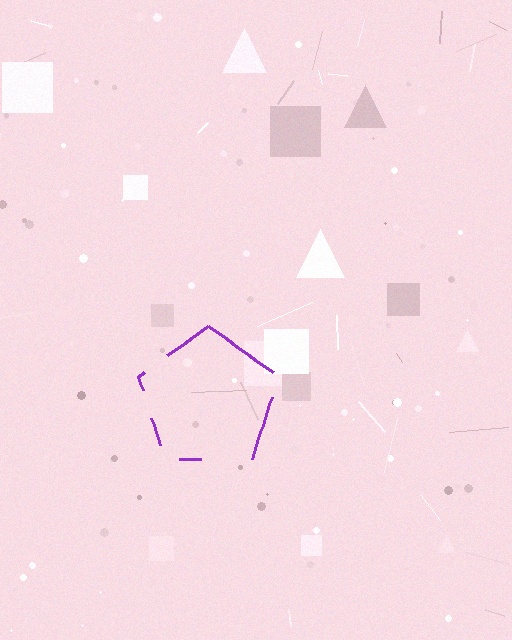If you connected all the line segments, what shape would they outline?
They would outline a pentagon.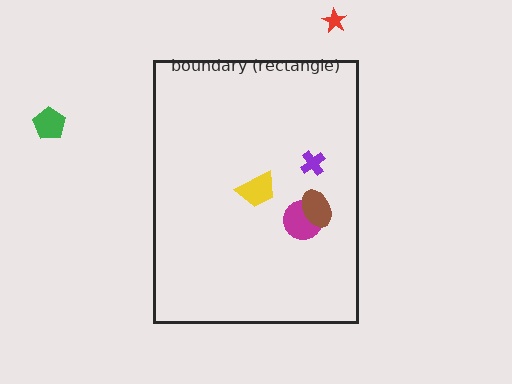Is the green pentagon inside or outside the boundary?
Outside.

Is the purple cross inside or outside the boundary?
Inside.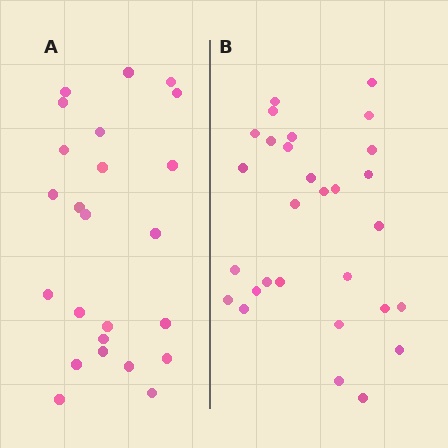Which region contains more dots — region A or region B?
Region B (the right region) has more dots.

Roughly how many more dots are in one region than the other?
Region B has about 5 more dots than region A.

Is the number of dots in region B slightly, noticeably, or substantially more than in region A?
Region B has only slightly more — the two regions are fairly close. The ratio is roughly 1.2 to 1.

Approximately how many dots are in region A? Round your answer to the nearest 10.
About 20 dots. (The exact count is 24, which rounds to 20.)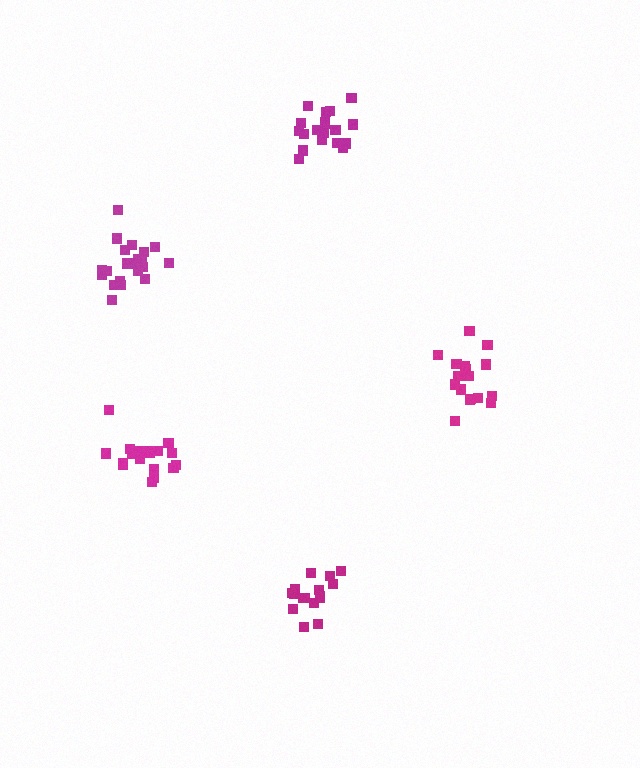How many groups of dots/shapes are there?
There are 5 groups.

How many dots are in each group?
Group 1: 17 dots, Group 2: 16 dots, Group 3: 20 dots, Group 4: 20 dots, Group 5: 19 dots (92 total).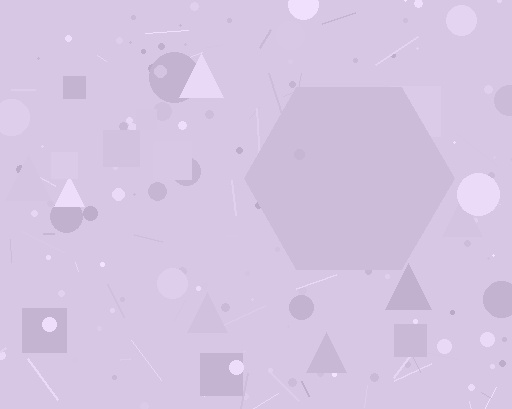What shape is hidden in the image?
A hexagon is hidden in the image.